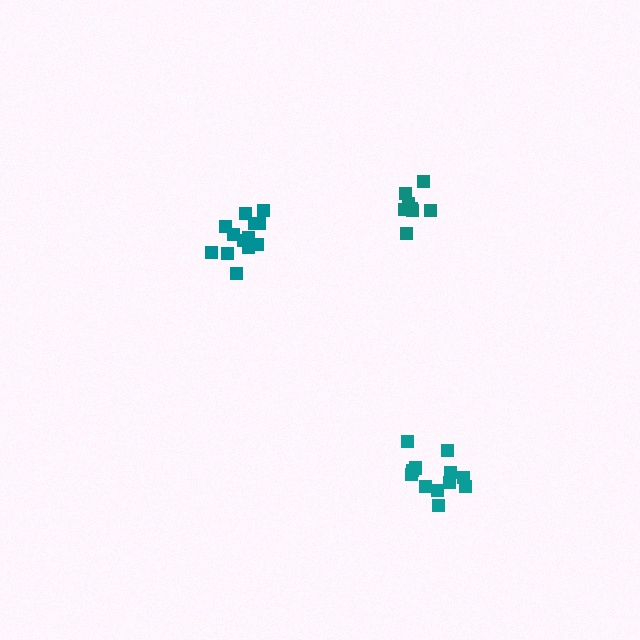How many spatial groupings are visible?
There are 3 spatial groupings.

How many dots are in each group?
Group 1: 9 dots, Group 2: 12 dots, Group 3: 13 dots (34 total).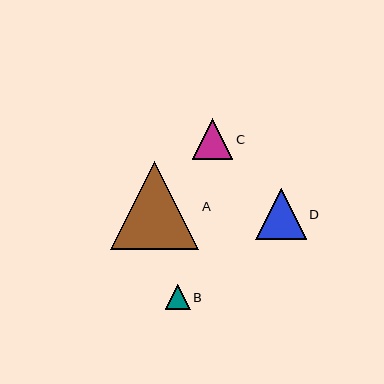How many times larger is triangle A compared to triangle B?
Triangle A is approximately 3.5 times the size of triangle B.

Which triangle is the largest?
Triangle A is the largest with a size of approximately 89 pixels.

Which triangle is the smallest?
Triangle B is the smallest with a size of approximately 25 pixels.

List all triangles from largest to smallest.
From largest to smallest: A, D, C, B.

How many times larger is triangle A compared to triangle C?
Triangle A is approximately 2.2 times the size of triangle C.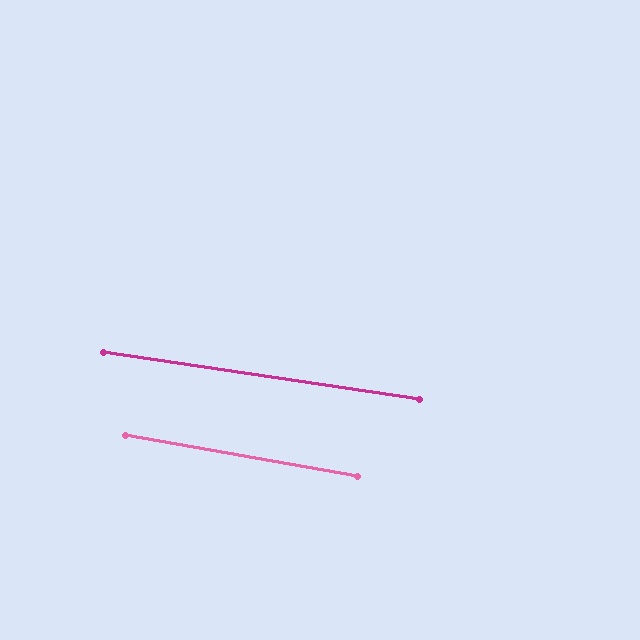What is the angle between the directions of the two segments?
Approximately 1 degree.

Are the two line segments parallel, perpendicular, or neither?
Parallel — their directions differ by only 1.5°.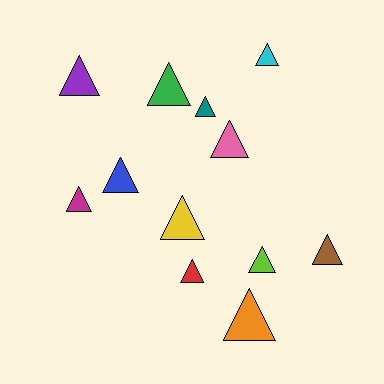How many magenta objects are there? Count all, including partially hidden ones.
There is 1 magenta object.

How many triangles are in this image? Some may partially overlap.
There are 12 triangles.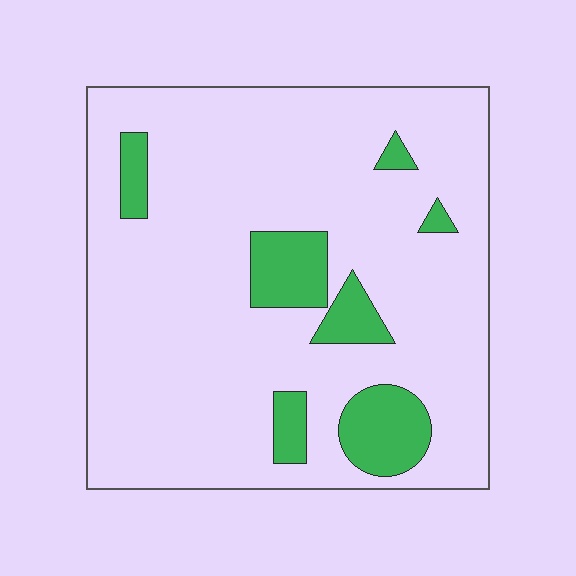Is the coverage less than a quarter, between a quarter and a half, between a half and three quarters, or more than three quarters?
Less than a quarter.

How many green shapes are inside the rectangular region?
7.